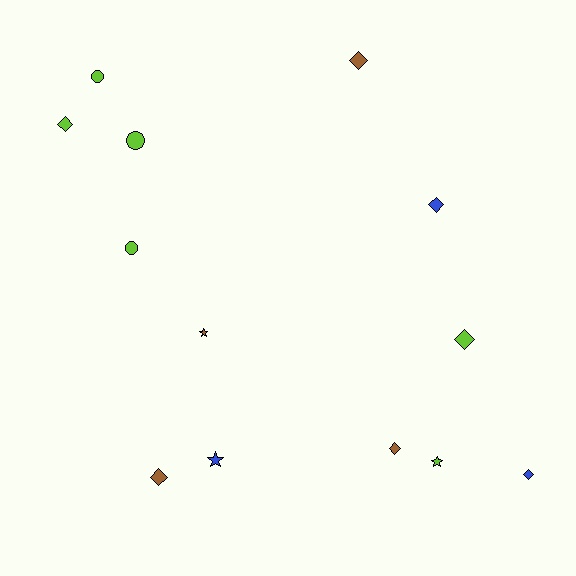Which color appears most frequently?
Lime, with 6 objects.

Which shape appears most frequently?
Diamond, with 7 objects.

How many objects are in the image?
There are 13 objects.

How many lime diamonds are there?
There are 2 lime diamonds.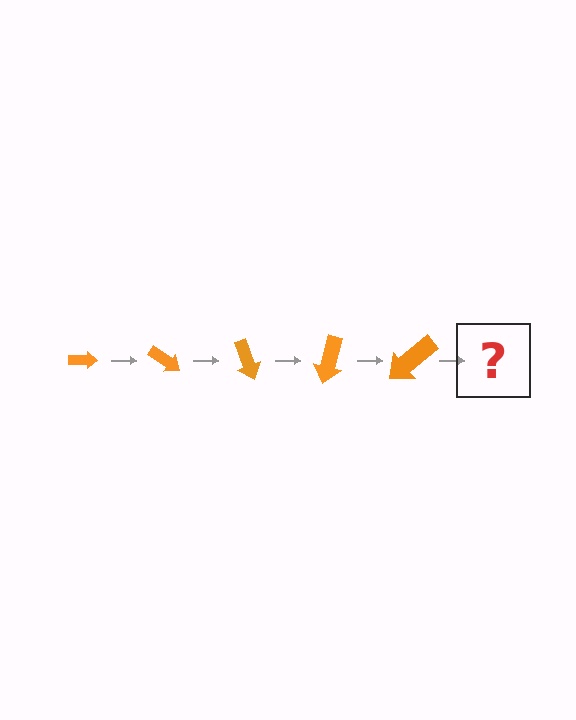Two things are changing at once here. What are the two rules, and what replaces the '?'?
The two rules are that the arrow grows larger each step and it rotates 35 degrees each step. The '?' should be an arrow, larger than the previous one and rotated 175 degrees from the start.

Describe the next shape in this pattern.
It should be an arrow, larger than the previous one and rotated 175 degrees from the start.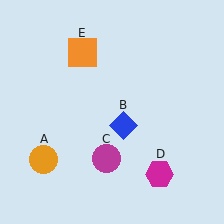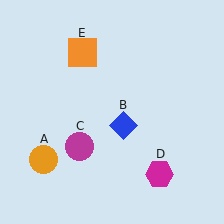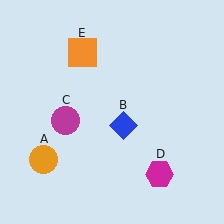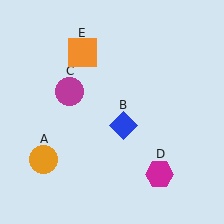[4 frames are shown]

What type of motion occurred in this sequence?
The magenta circle (object C) rotated clockwise around the center of the scene.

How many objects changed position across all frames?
1 object changed position: magenta circle (object C).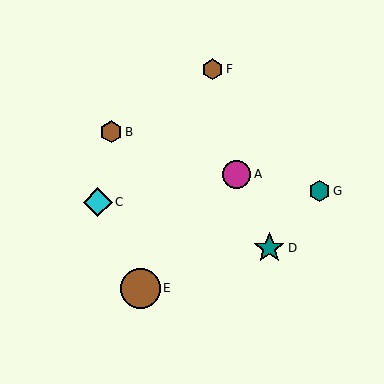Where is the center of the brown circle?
The center of the brown circle is at (141, 288).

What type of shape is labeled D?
Shape D is a teal star.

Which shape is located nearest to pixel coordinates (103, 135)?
The brown hexagon (labeled B) at (111, 132) is nearest to that location.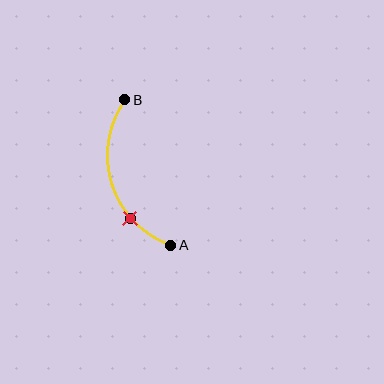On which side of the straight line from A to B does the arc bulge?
The arc bulges to the left of the straight line connecting A and B.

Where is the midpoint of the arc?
The arc midpoint is the point on the curve farthest from the straight line joining A and B. It sits to the left of that line.